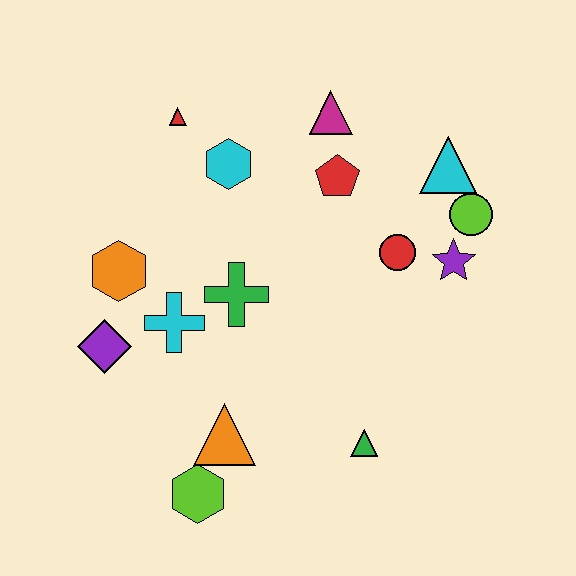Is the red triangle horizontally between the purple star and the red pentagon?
No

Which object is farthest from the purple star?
The purple diamond is farthest from the purple star.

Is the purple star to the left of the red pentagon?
No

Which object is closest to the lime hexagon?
The orange triangle is closest to the lime hexagon.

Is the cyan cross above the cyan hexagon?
No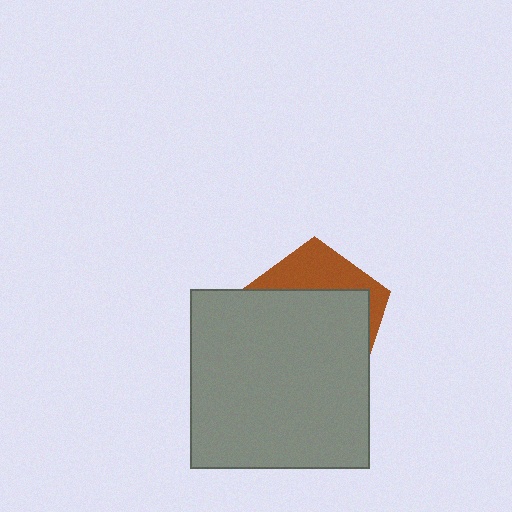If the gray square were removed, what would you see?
You would see the complete brown pentagon.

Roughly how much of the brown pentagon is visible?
A small part of it is visible (roughly 31%).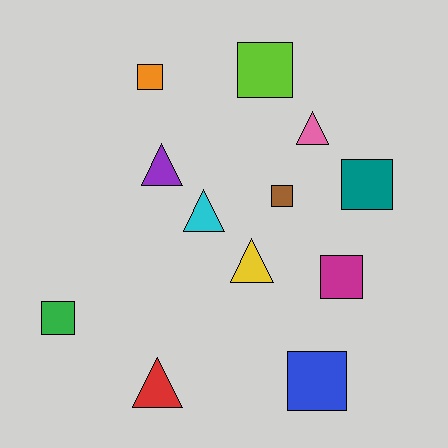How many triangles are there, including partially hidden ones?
There are 5 triangles.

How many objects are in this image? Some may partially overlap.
There are 12 objects.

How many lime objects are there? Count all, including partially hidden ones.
There is 1 lime object.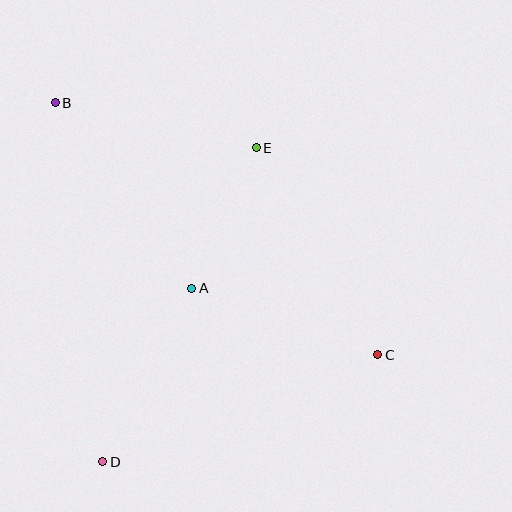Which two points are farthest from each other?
Points B and C are farthest from each other.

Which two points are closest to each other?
Points A and E are closest to each other.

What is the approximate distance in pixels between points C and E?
The distance between C and E is approximately 240 pixels.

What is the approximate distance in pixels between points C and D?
The distance between C and D is approximately 295 pixels.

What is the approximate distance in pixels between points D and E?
The distance between D and E is approximately 350 pixels.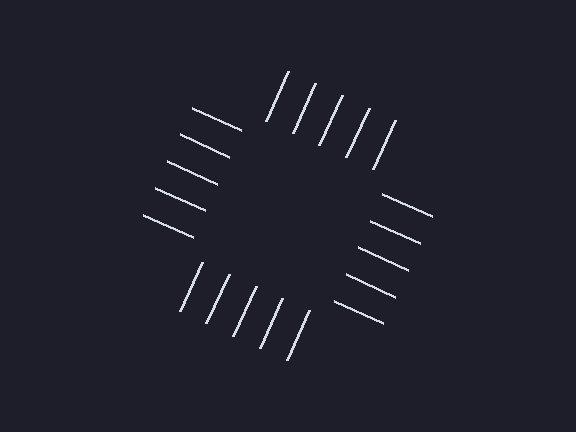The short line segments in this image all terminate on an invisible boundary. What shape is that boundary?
An illusory square — the line segments terminate on its edges but no continuous stroke is drawn.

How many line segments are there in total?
20 — 5 along each of the 4 edges.